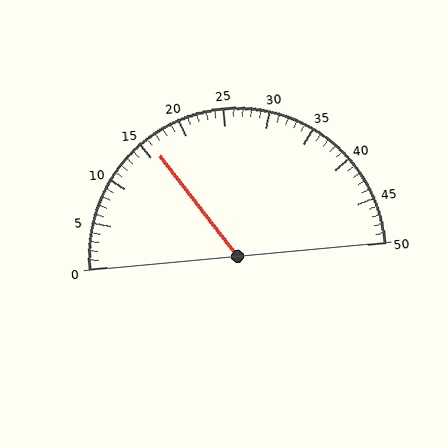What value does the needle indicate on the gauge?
The needle indicates approximately 16.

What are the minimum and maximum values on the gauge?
The gauge ranges from 0 to 50.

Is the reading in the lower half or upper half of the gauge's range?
The reading is in the lower half of the range (0 to 50).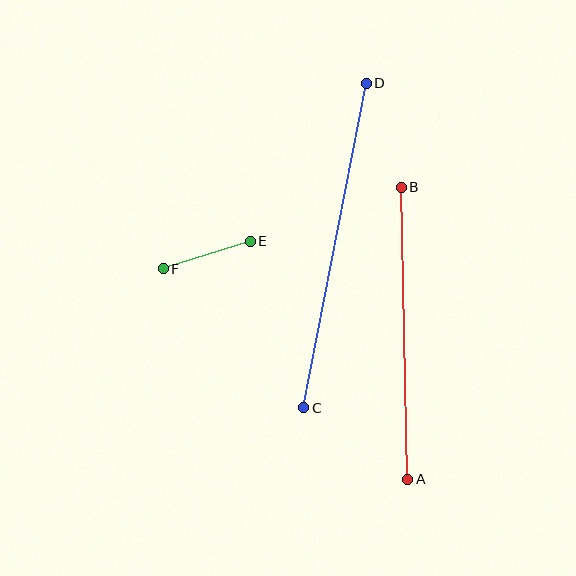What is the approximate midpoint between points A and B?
The midpoint is at approximately (405, 333) pixels.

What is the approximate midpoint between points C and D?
The midpoint is at approximately (335, 246) pixels.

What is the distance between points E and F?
The distance is approximately 91 pixels.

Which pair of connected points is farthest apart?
Points C and D are farthest apart.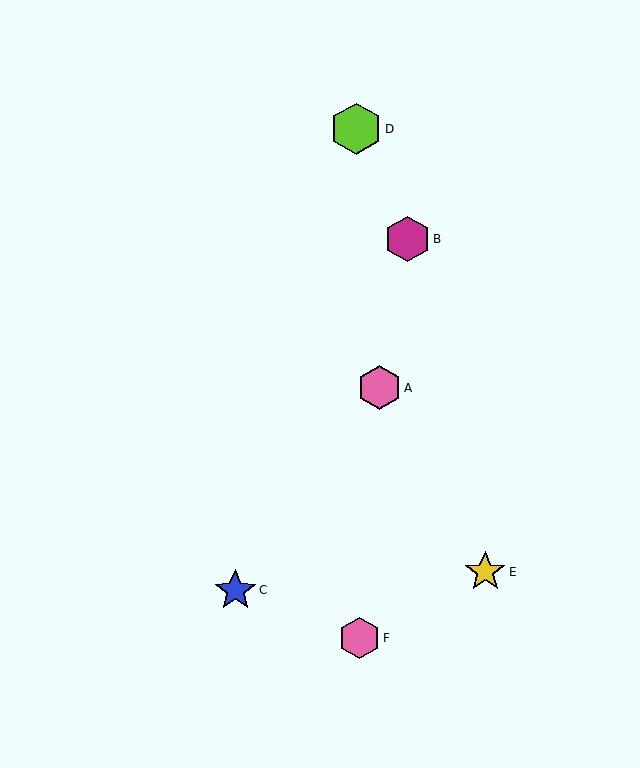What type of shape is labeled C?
Shape C is a blue star.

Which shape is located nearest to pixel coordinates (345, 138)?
The lime hexagon (labeled D) at (356, 129) is nearest to that location.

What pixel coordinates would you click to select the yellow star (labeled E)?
Click at (485, 572) to select the yellow star E.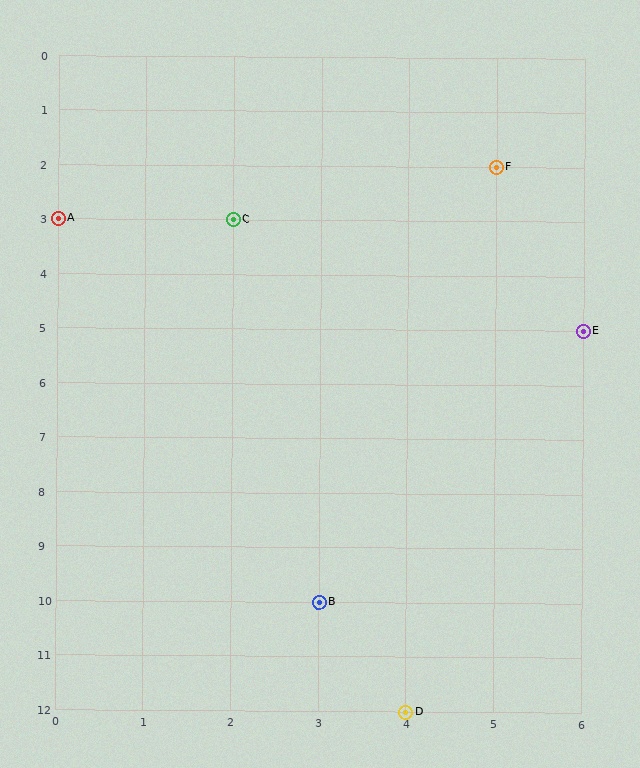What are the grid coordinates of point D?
Point D is at grid coordinates (4, 12).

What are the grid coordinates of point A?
Point A is at grid coordinates (0, 3).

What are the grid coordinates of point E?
Point E is at grid coordinates (6, 5).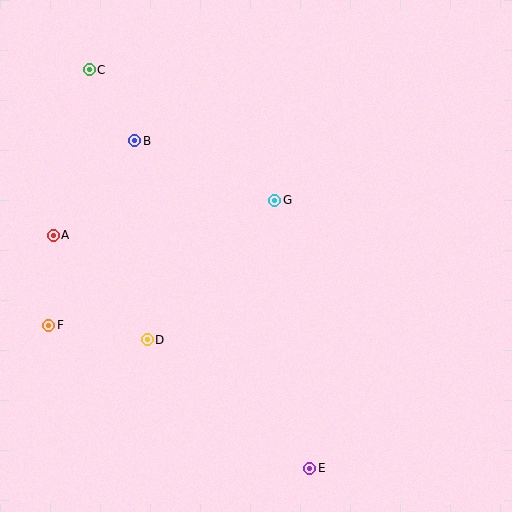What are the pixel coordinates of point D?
Point D is at (147, 340).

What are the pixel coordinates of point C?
Point C is at (89, 70).